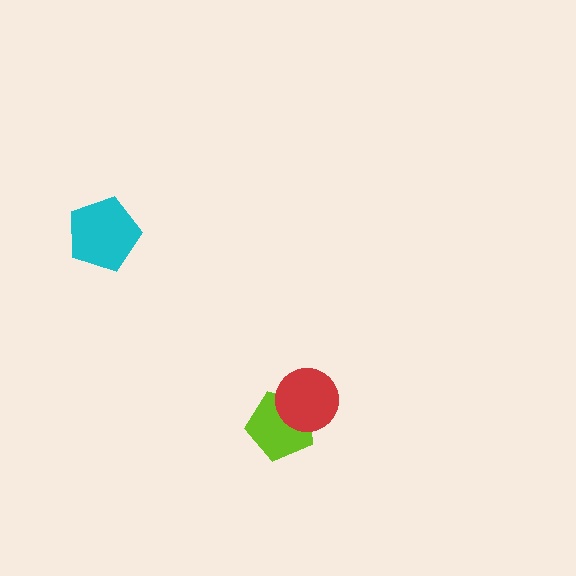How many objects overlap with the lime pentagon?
1 object overlaps with the lime pentagon.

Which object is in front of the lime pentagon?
The red circle is in front of the lime pentagon.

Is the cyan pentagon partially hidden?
No, no other shape covers it.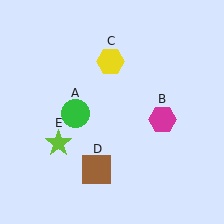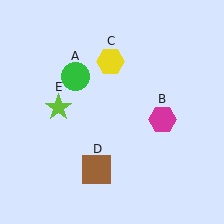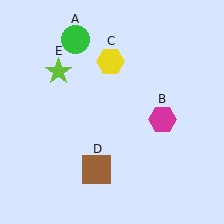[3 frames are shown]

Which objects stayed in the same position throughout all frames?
Magenta hexagon (object B) and yellow hexagon (object C) and brown square (object D) remained stationary.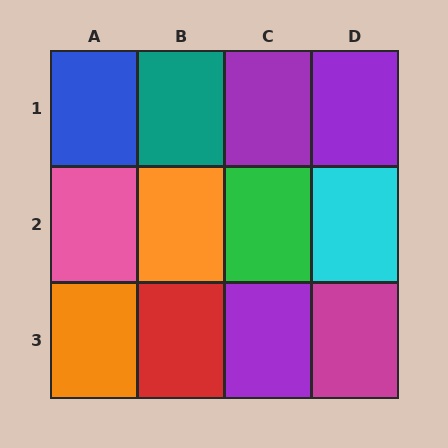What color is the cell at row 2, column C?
Green.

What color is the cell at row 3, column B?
Red.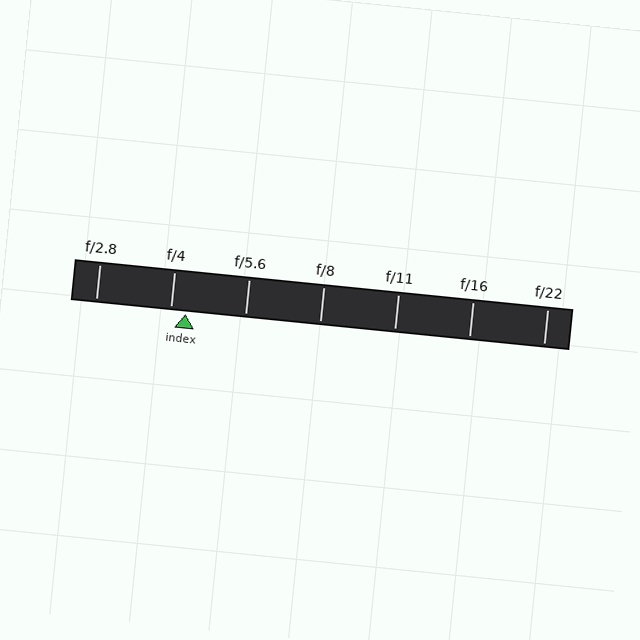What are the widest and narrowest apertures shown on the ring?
The widest aperture shown is f/2.8 and the narrowest is f/22.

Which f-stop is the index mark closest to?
The index mark is closest to f/4.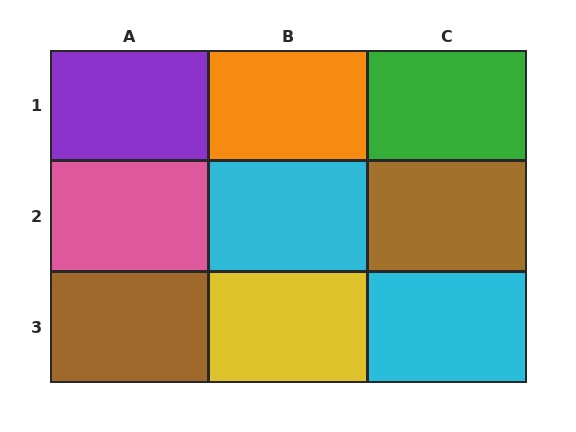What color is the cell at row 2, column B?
Cyan.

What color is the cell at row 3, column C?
Cyan.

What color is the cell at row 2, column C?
Brown.